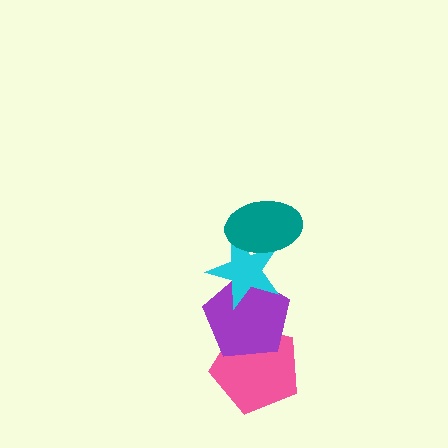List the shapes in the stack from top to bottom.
From top to bottom: the teal ellipse, the cyan star, the purple pentagon, the pink pentagon.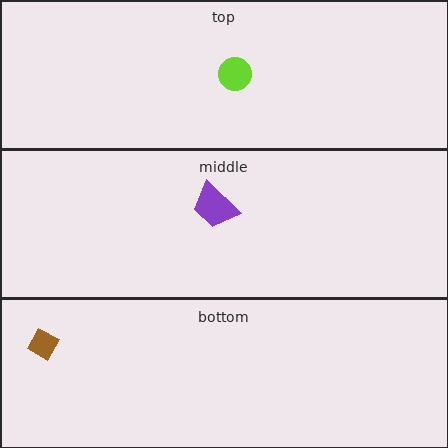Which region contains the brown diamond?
The bottom region.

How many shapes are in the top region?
1.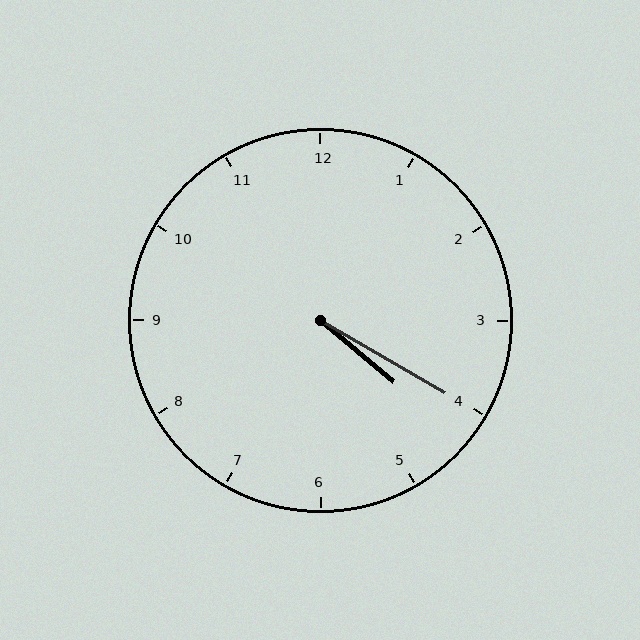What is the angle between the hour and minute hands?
Approximately 10 degrees.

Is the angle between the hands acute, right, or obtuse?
It is acute.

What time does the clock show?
4:20.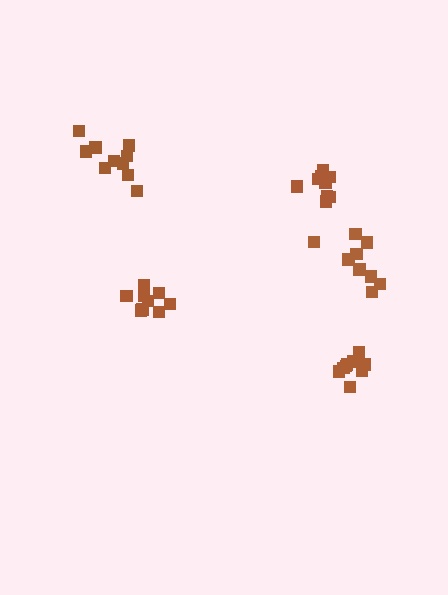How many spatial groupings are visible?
There are 5 spatial groupings.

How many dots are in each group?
Group 1: 10 dots, Group 2: 10 dots, Group 3: 9 dots, Group 4: 9 dots, Group 5: 9 dots (47 total).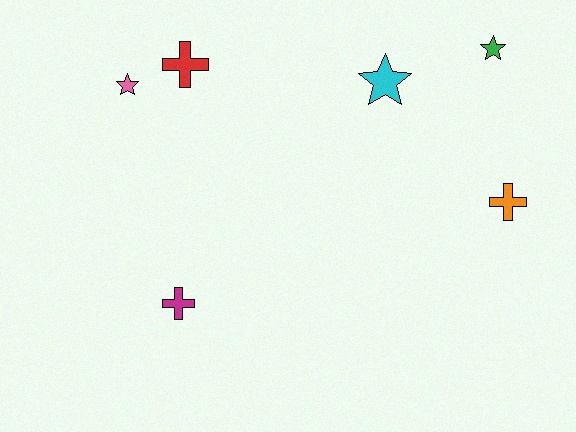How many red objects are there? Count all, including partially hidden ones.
There is 1 red object.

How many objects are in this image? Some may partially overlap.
There are 6 objects.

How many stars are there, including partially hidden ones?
There are 3 stars.